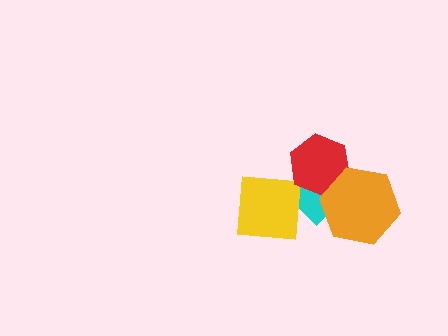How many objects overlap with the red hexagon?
2 objects overlap with the red hexagon.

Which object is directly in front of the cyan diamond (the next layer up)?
The yellow square is directly in front of the cyan diamond.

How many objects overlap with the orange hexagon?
2 objects overlap with the orange hexagon.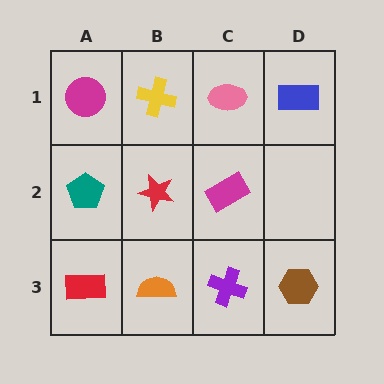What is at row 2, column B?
A red star.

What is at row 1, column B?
A yellow cross.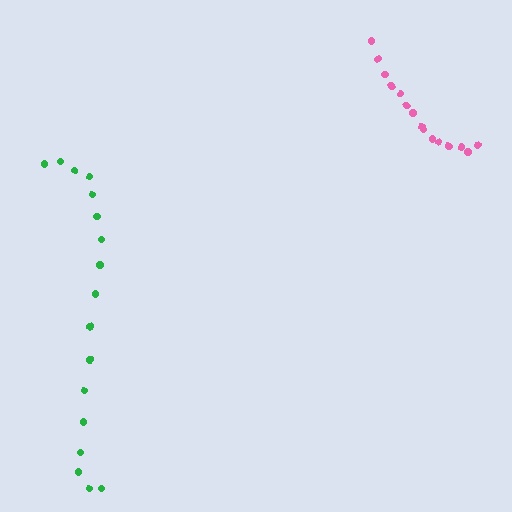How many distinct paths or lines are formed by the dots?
There are 2 distinct paths.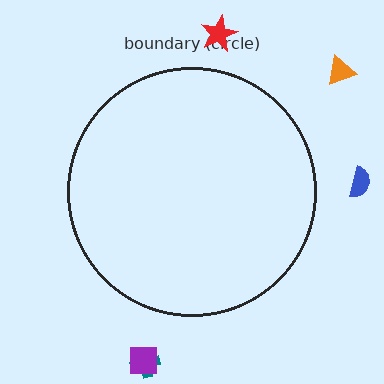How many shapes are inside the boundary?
0 inside, 5 outside.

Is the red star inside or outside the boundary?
Outside.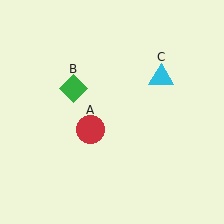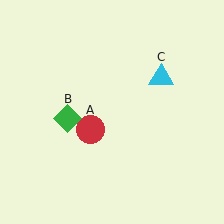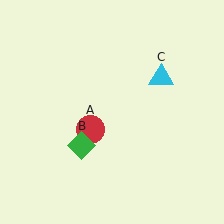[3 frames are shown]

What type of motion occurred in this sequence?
The green diamond (object B) rotated counterclockwise around the center of the scene.